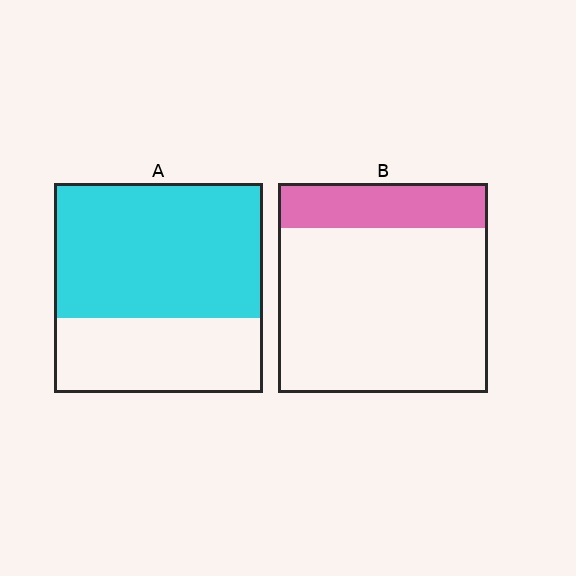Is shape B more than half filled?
No.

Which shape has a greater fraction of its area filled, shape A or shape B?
Shape A.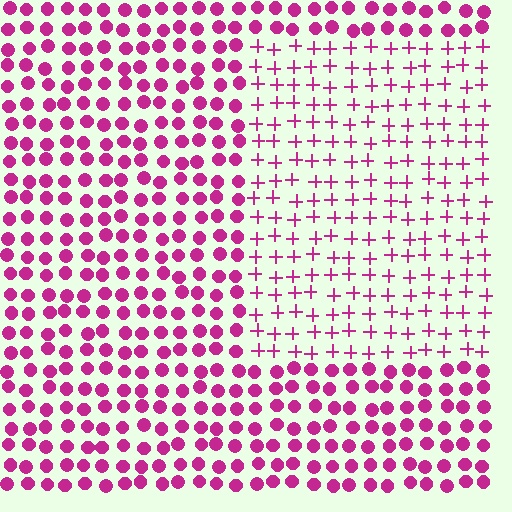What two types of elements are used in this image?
The image uses plus signs inside the rectangle region and circles outside it.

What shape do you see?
I see a rectangle.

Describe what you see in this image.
The image is filled with small magenta elements arranged in a uniform grid. A rectangle-shaped region contains plus signs, while the surrounding area contains circles. The boundary is defined purely by the change in element shape.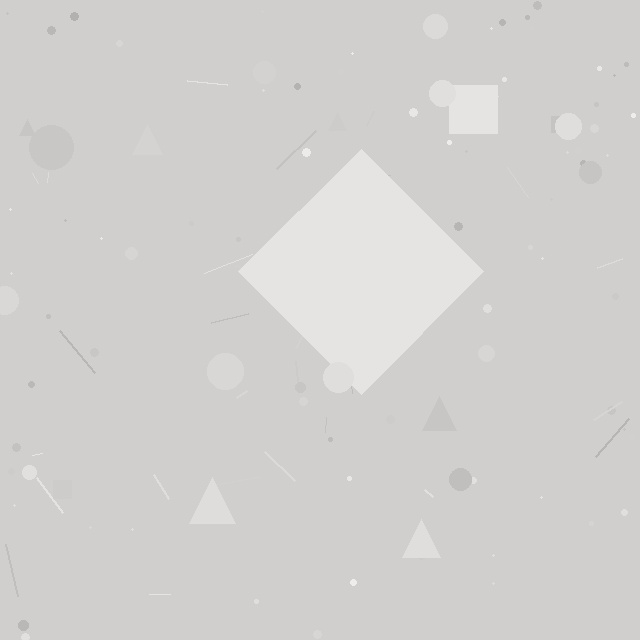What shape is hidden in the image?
A diamond is hidden in the image.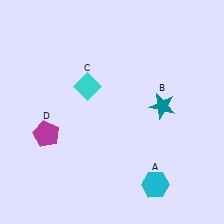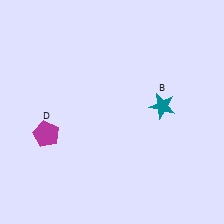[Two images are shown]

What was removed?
The cyan diamond (C), the cyan hexagon (A) were removed in Image 2.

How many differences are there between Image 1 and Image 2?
There are 2 differences between the two images.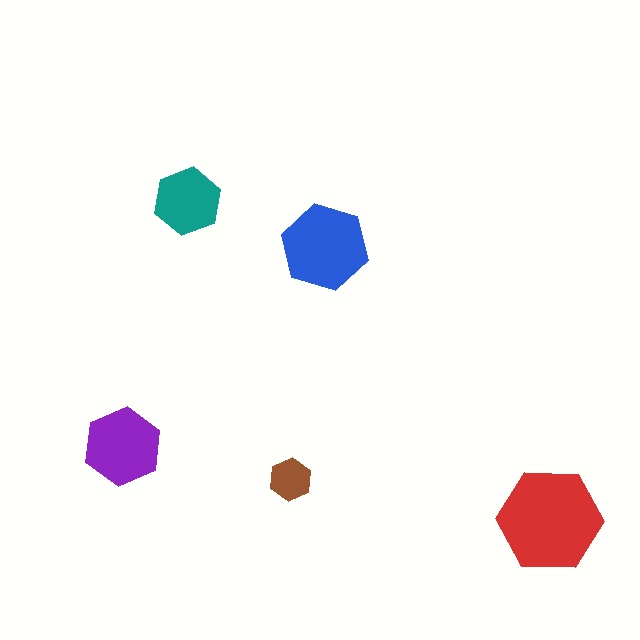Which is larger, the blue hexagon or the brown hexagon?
The blue one.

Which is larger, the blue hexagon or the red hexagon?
The red one.